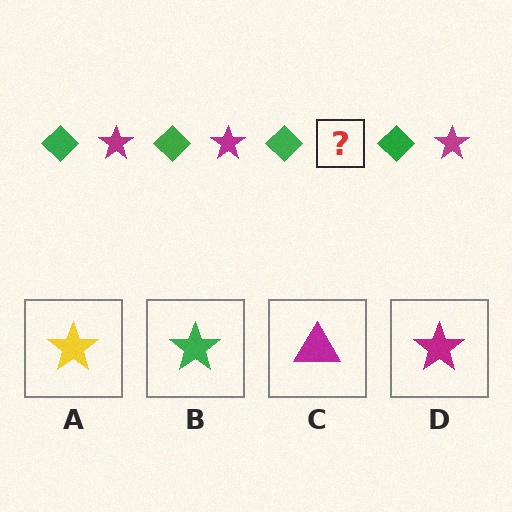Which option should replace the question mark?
Option D.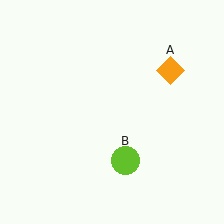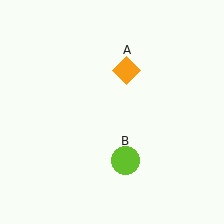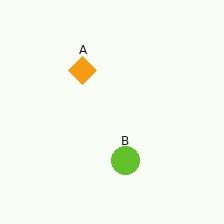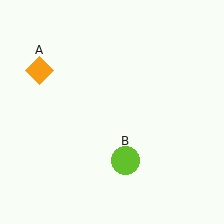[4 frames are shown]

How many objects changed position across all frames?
1 object changed position: orange diamond (object A).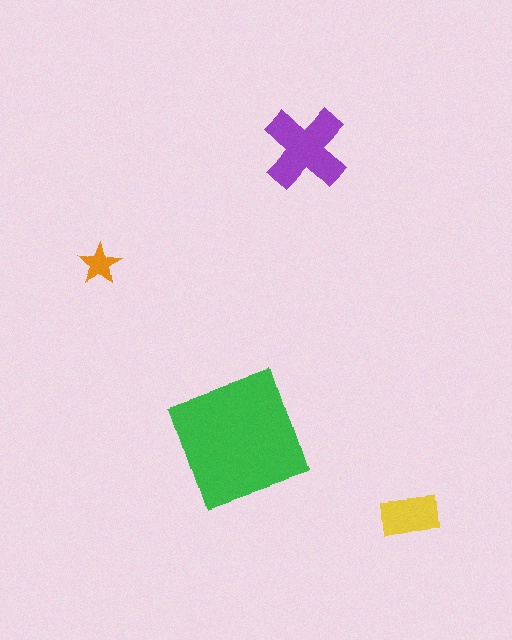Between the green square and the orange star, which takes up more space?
The green square.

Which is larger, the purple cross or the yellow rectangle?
The purple cross.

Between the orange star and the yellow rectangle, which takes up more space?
The yellow rectangle.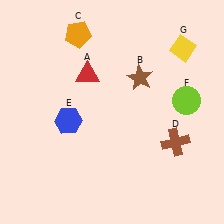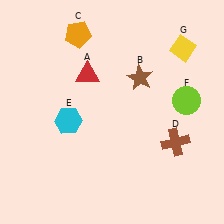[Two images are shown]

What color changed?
The hexagon (E) changed from blue in Image 1 to cyan in Image 2.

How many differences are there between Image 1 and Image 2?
There is 1 difference between the two images.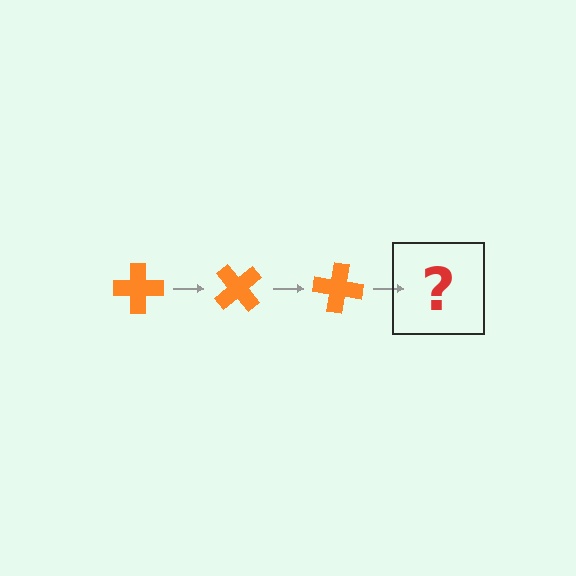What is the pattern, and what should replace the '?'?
The pattern is that the cross rotates 50 degrees each step. The '?' should be an orange cross rotated 150 degrees.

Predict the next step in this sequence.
The next step is an orange cross rotated 150 degrees.